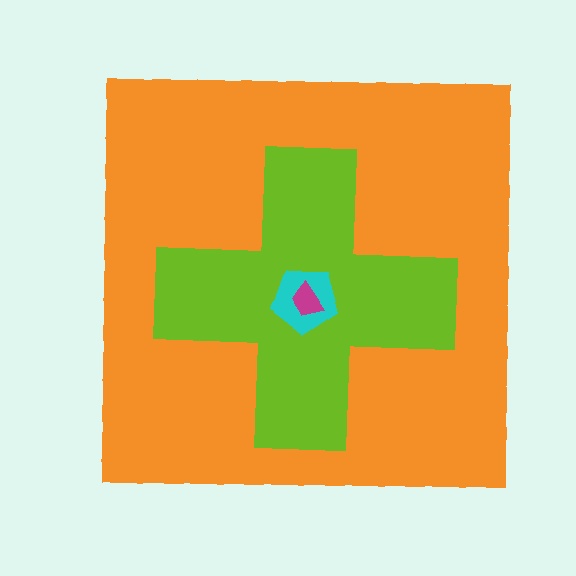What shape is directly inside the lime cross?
The cyan pentagon.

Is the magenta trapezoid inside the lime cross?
Yes.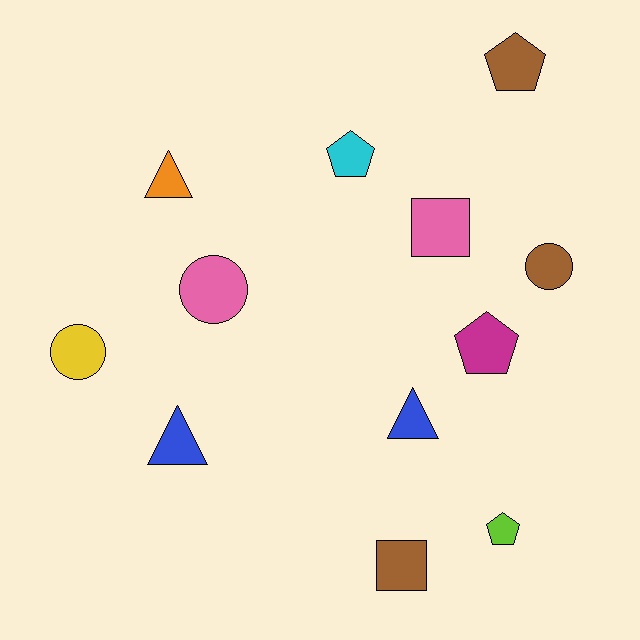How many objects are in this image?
There are 12 objects.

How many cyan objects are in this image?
There is 1 cyan object.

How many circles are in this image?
There are 3 circles.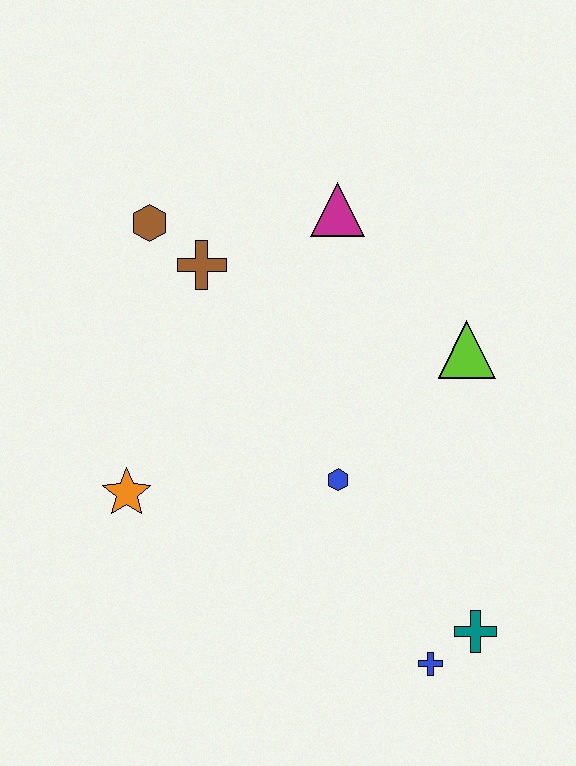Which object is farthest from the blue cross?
The brown hexagon is farthest from the blue cross.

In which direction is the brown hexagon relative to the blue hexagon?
The brown hexagon is above the blue hexagon.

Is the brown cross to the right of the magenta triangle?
No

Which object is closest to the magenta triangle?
The brown cross is closest to the magenta triangle.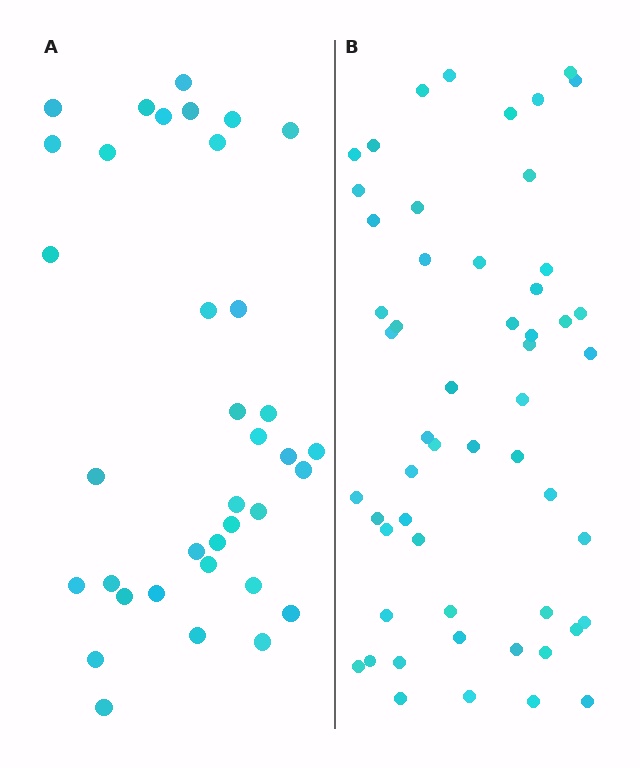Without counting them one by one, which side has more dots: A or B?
Region B (the right region) has more dots.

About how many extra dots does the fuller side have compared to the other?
Region B has approximately 20 more dots than region A.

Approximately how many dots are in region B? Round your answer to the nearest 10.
About 50 dots. (The exact count is 54, which rounds to 50.)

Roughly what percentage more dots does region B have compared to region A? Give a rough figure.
About 50% more.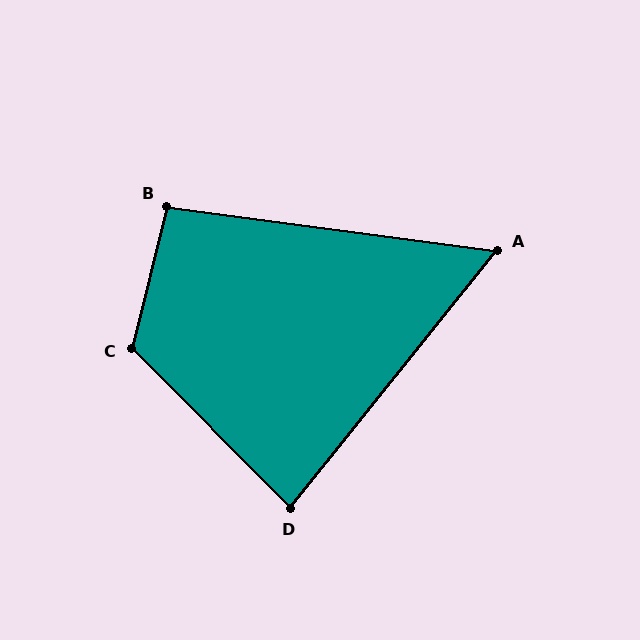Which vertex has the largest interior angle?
C, at approximately 121 degrees.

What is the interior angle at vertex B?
Approximately 96 degrees (obtuse).